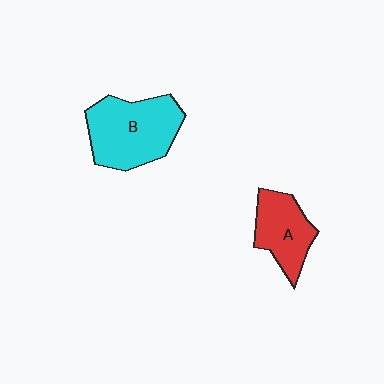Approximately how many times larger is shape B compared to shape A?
Approximately 1.5 times.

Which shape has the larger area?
Shape B (cyan).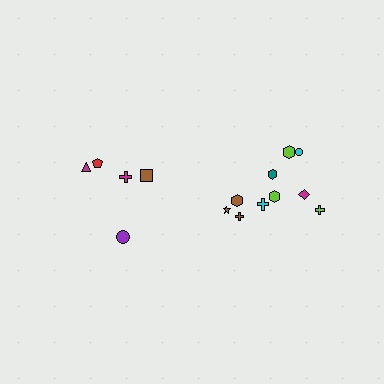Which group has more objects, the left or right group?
The right group.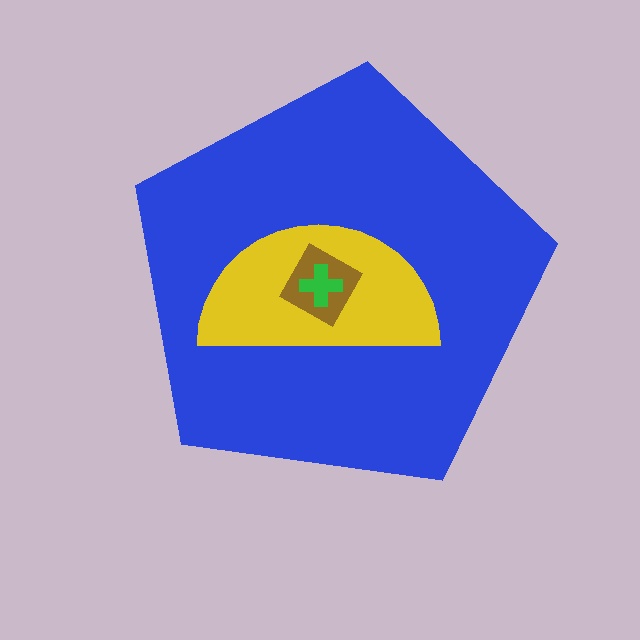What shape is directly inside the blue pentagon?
The yellow semicircle.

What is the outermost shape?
The blue pentagon.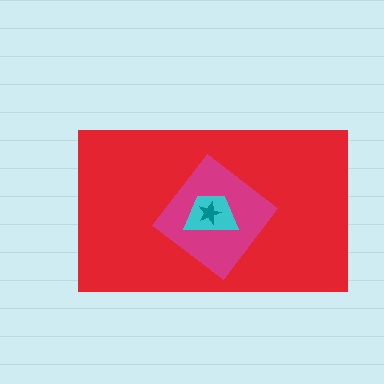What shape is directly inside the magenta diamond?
The cyan trapezoid.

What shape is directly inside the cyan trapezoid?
The teal star.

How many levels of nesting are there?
4.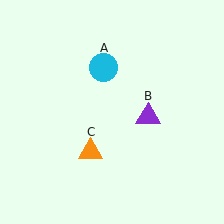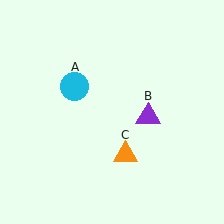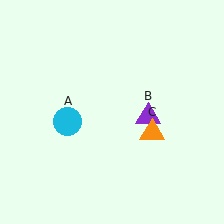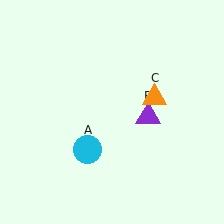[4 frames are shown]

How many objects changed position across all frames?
2 objects changed position: cyan circle (object A), orange triangle (object C).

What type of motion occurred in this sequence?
The cyan circle (object A), orange triangle (object C) rotated counterclockwise around the center of the scene.